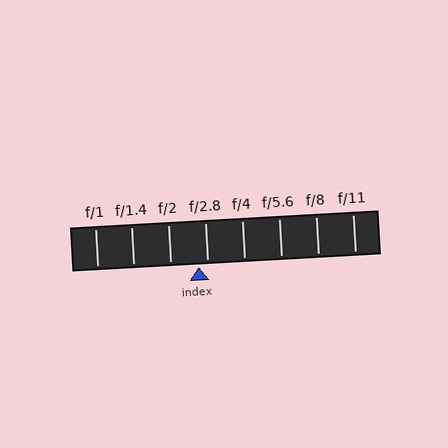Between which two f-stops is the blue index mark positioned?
The index mark is between f/2 and f/2.8.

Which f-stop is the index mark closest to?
The index mark is closest to f/2.8.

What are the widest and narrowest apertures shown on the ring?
The widest aperture shown is f/1 and the narrowest is f/11.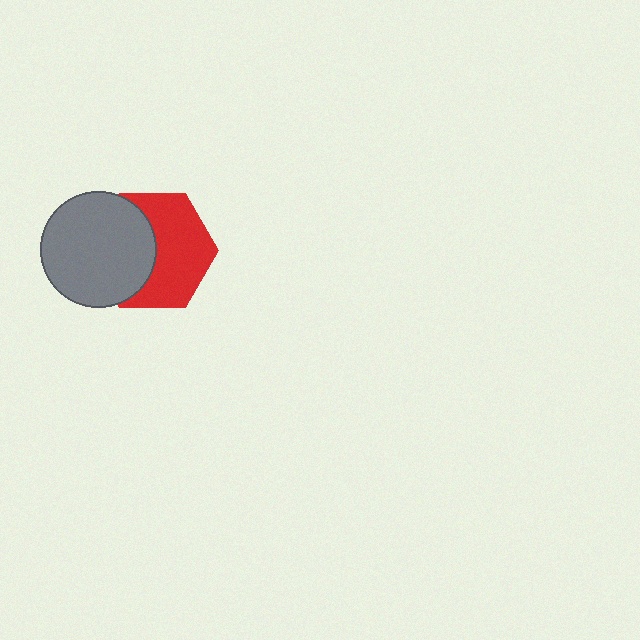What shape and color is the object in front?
The object in front is a gray circle.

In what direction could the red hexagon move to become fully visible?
The red hexagon could move right. That would shift it out from behind the gray circle entirely.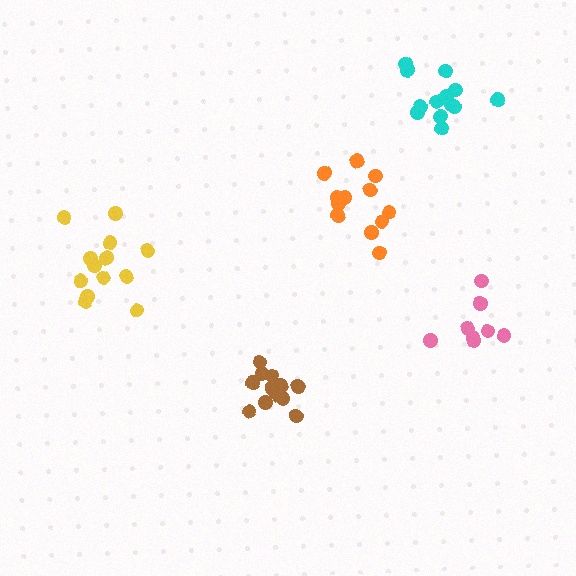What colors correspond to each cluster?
The clusters are colored: orange, yellow, brown, pink, cyan.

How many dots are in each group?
Group 1: 12 dots, Group 2: 14 dots, Group 3: 14 dots, Group 4: 8 dots, Group 5: 13 dots (61 total).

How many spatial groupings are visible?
There are 5 spatial groupings.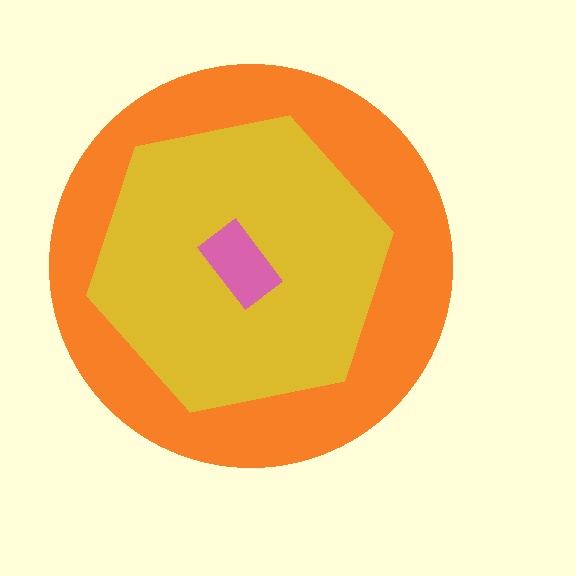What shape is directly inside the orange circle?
The yellow hexagon.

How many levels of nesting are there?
3.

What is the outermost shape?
The orange circle.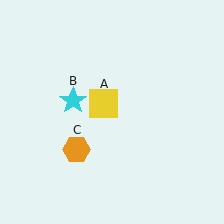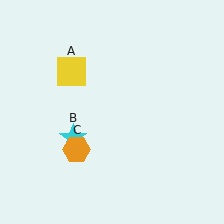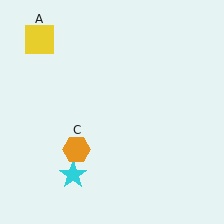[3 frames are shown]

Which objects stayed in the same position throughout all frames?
Orange hexagon (object C) remained stationary.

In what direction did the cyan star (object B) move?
The cyan star (object B) moved down.